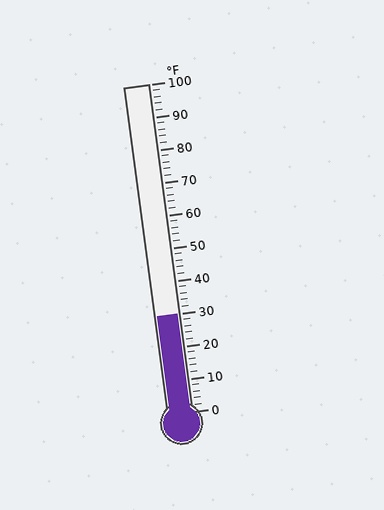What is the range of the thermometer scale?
The thermometer scale ranges from 0°F to 100°F.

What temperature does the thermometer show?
The thermometer shows approximately 30°F.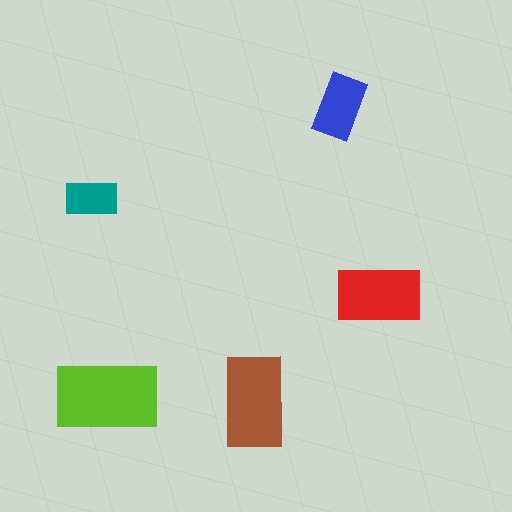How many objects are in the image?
There are 5 objects in the image.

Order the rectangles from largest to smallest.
the lime one, the brown one, the red one, the blue one, the teal one.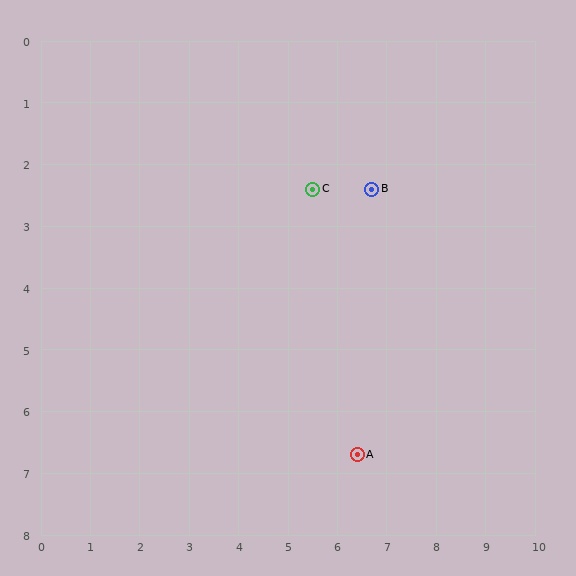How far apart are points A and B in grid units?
Points A and B are about 4.3 grid units apart.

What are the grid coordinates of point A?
Point A is at approximately (6.4, 6.7).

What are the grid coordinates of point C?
Point C is at approximately (5.5, 2.4).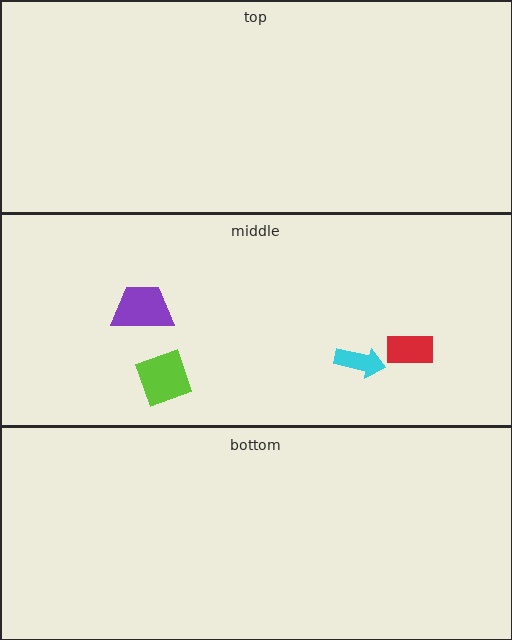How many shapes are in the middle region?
4.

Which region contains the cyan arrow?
The middle region.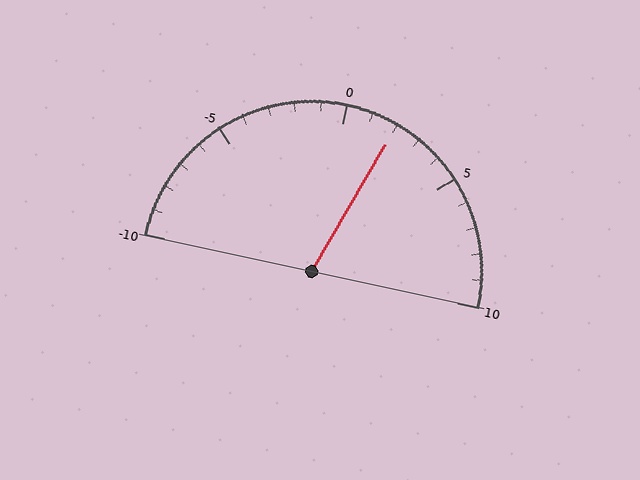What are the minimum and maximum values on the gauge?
The gauge ranges from -10 to 10.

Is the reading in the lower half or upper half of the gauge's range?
The reading is in the upper half of the range (-10 to 10).